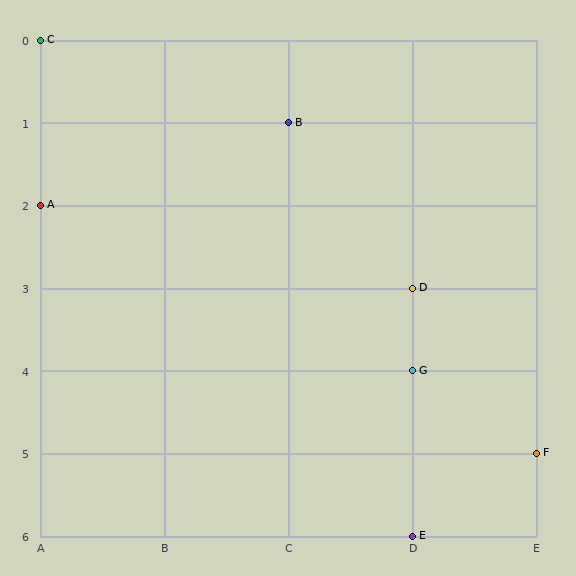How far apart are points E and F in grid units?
Points E and F are 1 column and 1 row apart (about 1.4 grid units diagonally).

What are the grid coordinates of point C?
Point C is at grid coordinates (A, 0).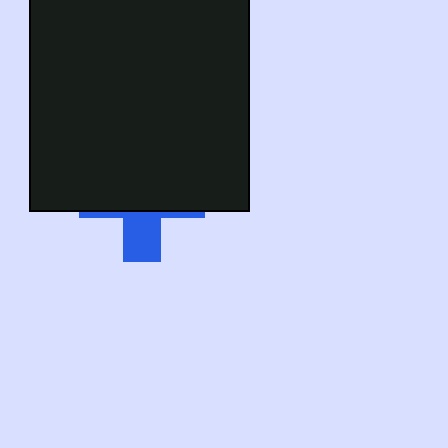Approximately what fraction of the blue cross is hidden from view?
Roughly 70% of the blue cross is hidden behind the black rectangle.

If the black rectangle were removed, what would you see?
You would see the complete blue cross.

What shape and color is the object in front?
The object in front is a black rectangle.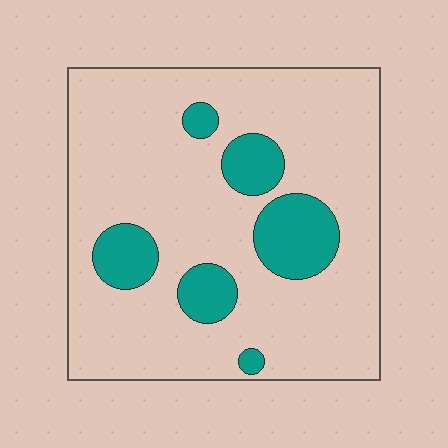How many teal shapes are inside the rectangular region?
6.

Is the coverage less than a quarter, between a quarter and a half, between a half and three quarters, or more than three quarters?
Less than a quarter.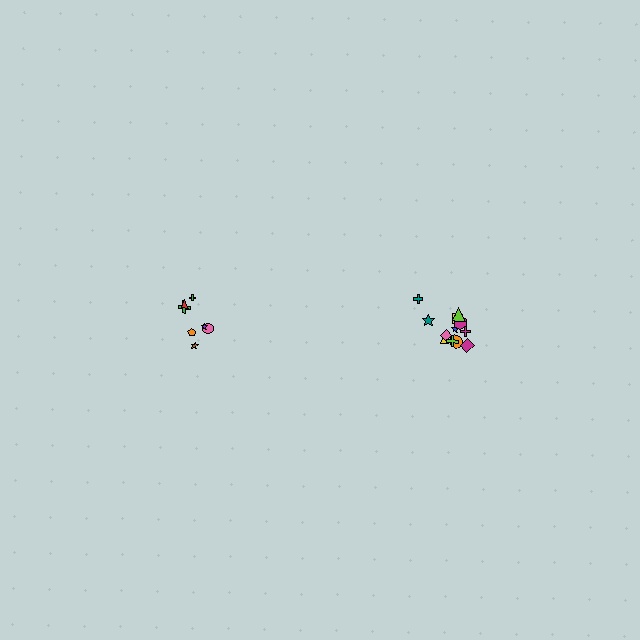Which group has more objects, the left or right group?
The right group.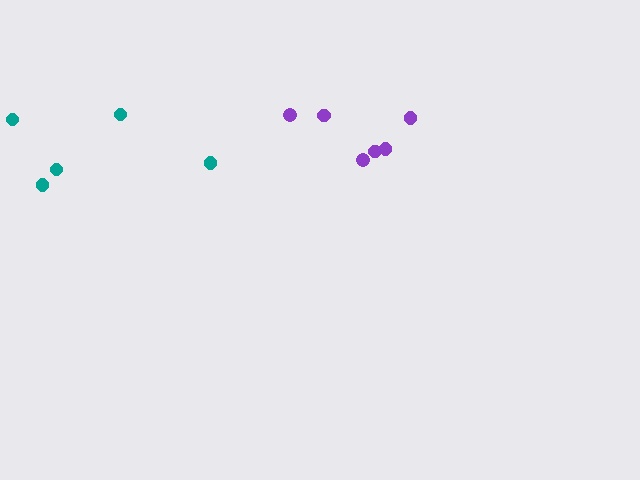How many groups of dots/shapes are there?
There are 2 groups.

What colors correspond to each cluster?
The clusters are colored: teal, purple.